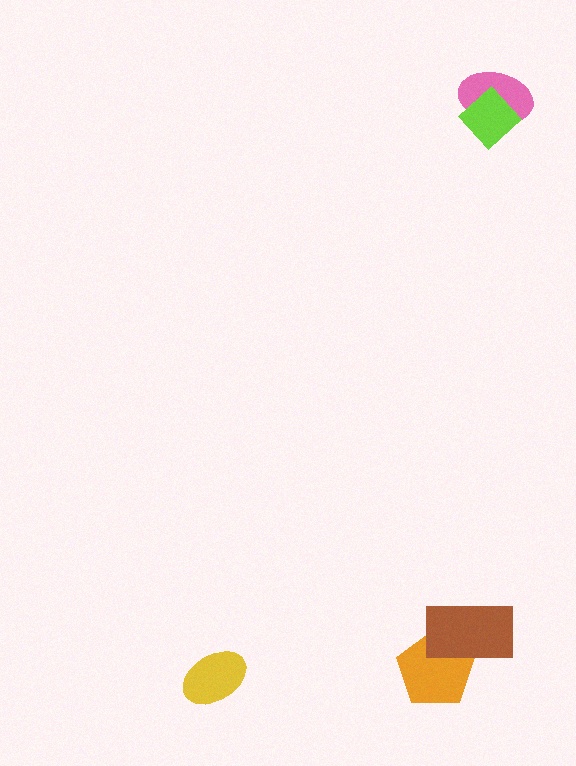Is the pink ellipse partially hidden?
Yes, it is partially covered by another shape.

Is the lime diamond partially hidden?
No, no other shape covers it.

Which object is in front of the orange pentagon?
The brown rectangle is in front of the orange pentagon.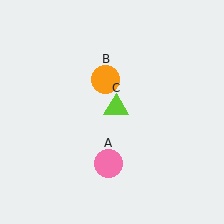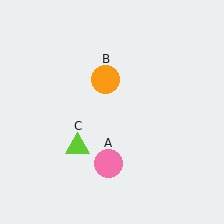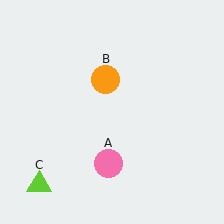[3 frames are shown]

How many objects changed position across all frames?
1 object changed position: lime triangle (object C).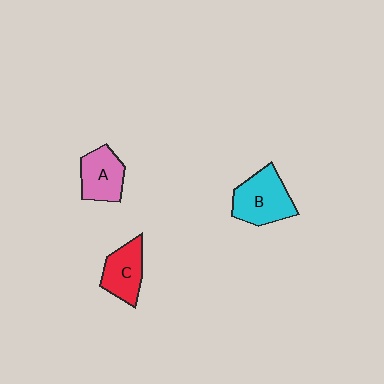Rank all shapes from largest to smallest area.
From largest to smallest: B (cyan), A (pink), C (red).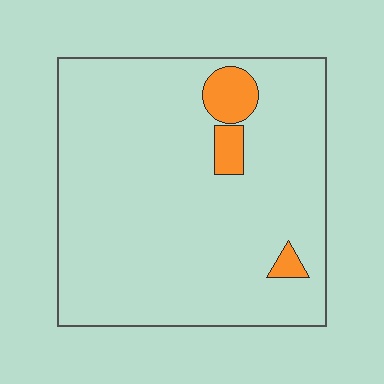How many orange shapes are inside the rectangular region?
3.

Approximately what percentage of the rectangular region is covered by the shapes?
Approximately 5%.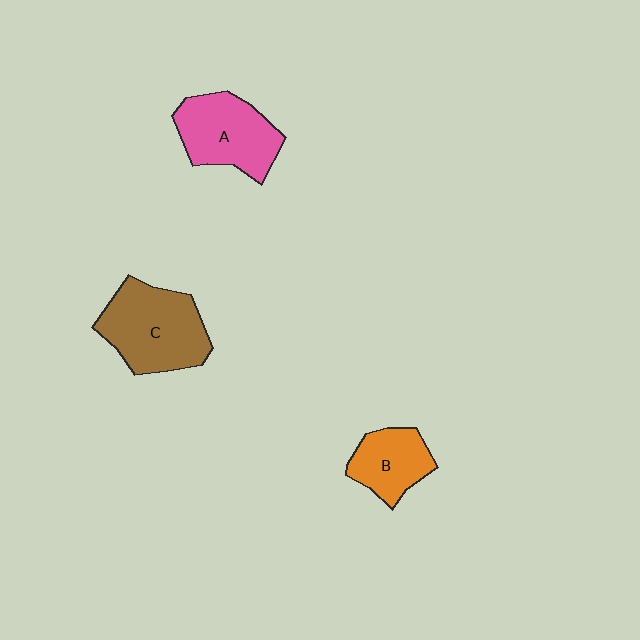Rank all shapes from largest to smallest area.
From largest to smallest: C (brown), A (pink), B (orange).